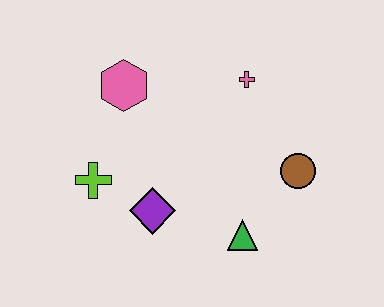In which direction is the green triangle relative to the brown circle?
The green triangle is below the brown circle.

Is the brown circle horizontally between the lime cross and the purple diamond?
No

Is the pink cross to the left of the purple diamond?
No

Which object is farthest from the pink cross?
The lime cross is farthest from the pink cross.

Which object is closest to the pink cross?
The brown circle is closest to the pink cross.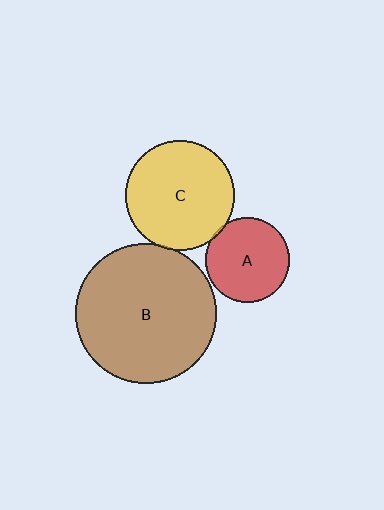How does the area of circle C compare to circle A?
Approximately 1.7 times.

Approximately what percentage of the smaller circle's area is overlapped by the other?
Approximately 5%.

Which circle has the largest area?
Circle B (brown).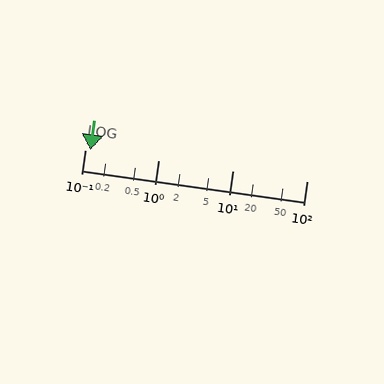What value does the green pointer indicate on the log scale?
The pointer indicates approximately 0.12.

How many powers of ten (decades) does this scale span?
The scale spans 3 decades, from 0.1 to 100.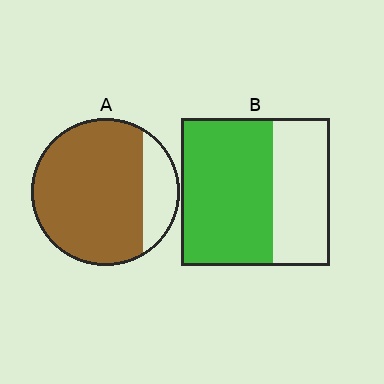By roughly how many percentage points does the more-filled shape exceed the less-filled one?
By roughly 20 percentage points (A over B).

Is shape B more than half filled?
Yes.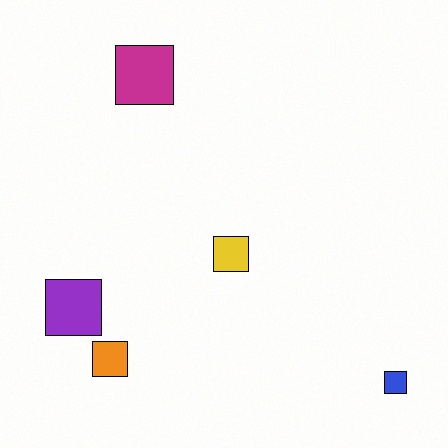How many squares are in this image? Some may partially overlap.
There are 5 squares.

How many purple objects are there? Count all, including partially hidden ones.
There is 1 purple object.